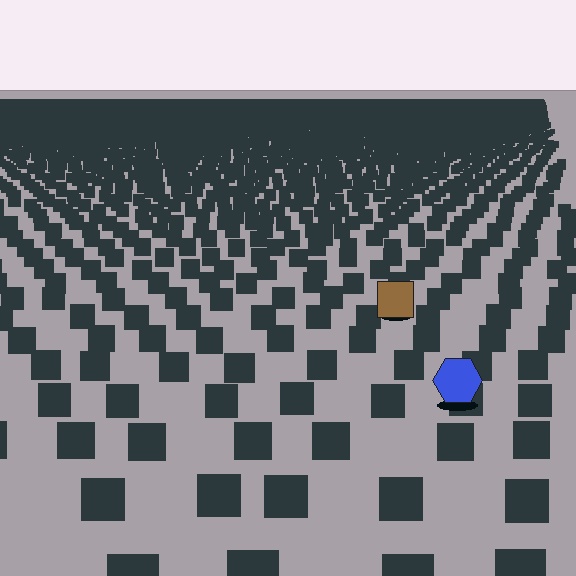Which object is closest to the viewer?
The blue hexagon is closest. The texture marks near it are larger and more spread out.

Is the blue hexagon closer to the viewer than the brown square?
Yes. The blue hexagon is closer — you can tell from the texture gradient: the ground texture is coarser near it.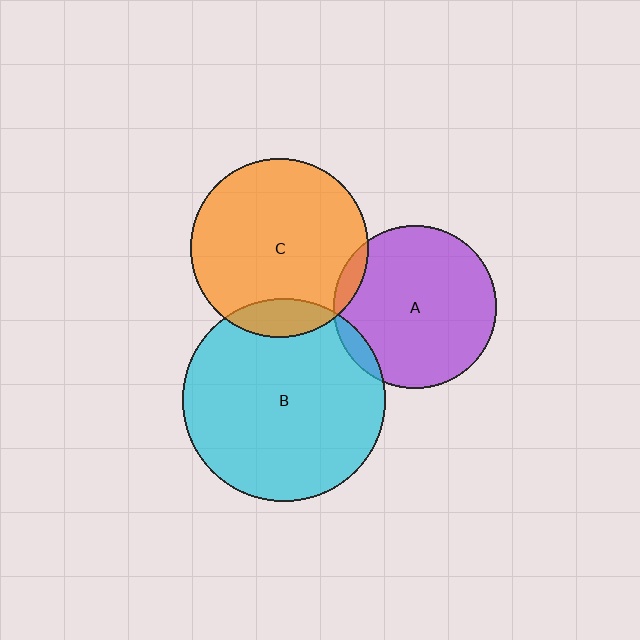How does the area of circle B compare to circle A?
Approximately 1.6 times.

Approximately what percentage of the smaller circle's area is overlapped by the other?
Approximately 5%.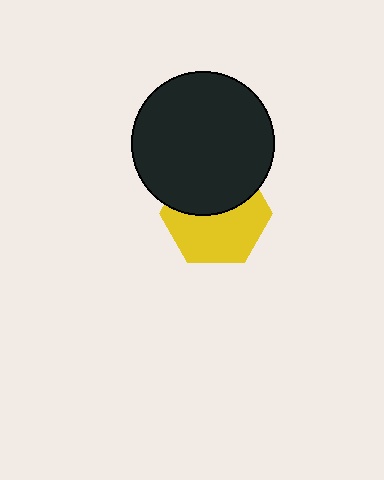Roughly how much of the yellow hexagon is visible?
About half of it is visible (roughly 57%).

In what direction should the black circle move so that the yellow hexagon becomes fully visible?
The black circle should move up. That is the shortest direction to clear the overlap and leave the yellow hexagon fully visible.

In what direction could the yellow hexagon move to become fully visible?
The yellow hexagon could move down. That would shift it out from behind the black circle entirely.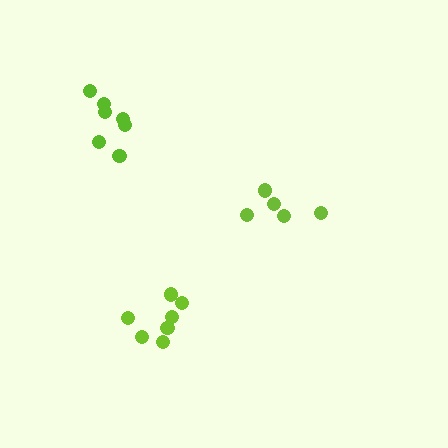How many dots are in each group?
Group 1: 5 dots, Group 2: 7 dots, Group 3: 7 dots (19 total).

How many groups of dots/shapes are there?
There are 3 groups.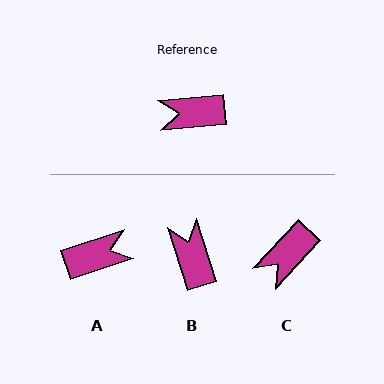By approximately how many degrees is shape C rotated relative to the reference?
Approximately 42 degrees counter-clockwise.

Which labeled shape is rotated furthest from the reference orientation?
A, about 167 degrees away.